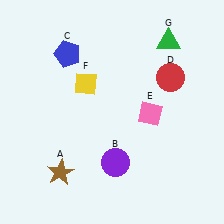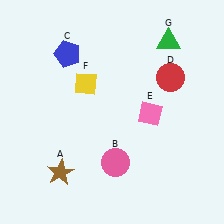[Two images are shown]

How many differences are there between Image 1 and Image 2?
There is 1 difference between the two images.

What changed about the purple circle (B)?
In Image 1, B is purple. In Image 2, it changed to pink.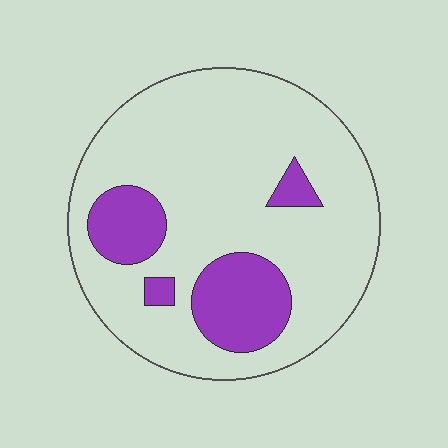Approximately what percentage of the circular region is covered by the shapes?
Approximately 20%.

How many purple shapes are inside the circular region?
4.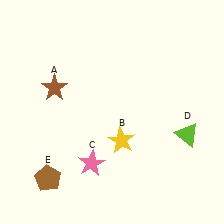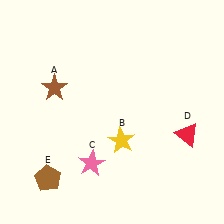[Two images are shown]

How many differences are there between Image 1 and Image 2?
There is 1 difference between the two images.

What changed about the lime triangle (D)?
In Image 1, D is lime. In Image 2, it changed to red.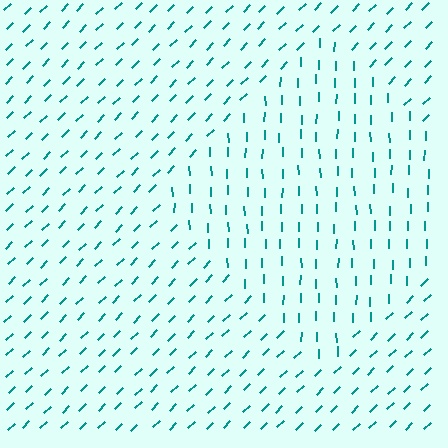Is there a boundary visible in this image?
Yes, there is a texture boundary formed by a change in line orientation.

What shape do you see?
I see a diamond.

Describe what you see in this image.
The image is filled with small teal line segments. A diamond region in the image has lines oriented differently from the surrounding lines, creating a visible texture boundary.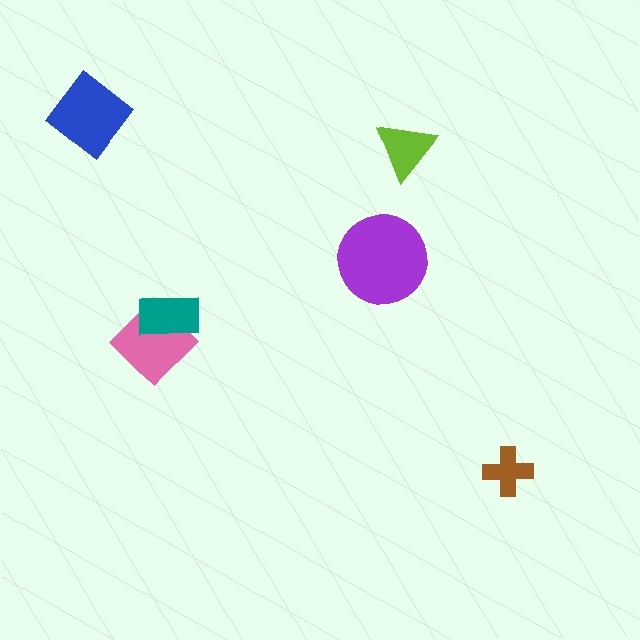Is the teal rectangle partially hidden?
No, no other shape covers it.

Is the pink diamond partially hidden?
Yes, it is partially covered by another shape.